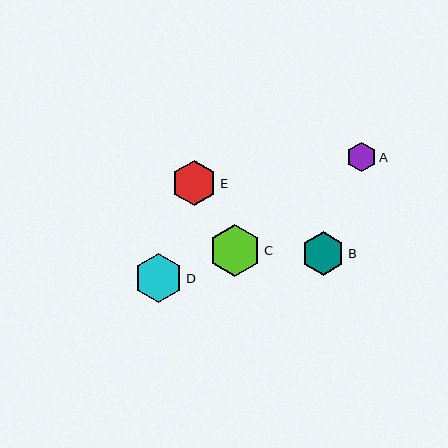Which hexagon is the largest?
Hexagon C is the largest with a size of approximately 52 pixels.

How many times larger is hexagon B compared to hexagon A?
Hexagon B is approximately 1.5 times the size of hexagon A.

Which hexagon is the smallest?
Hexagon A is the smallest with a size of approximately 29 pixels.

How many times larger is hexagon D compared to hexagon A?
Hexagon D is approximately 1.7 times the size of hexagon A.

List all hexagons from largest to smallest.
From largest to smallest: C, D, E, B, A.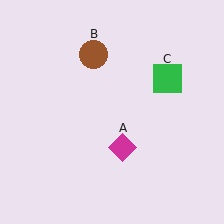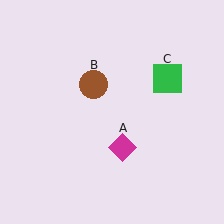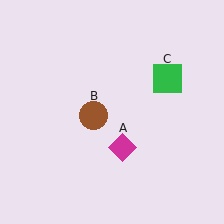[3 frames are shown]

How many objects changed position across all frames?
1 object changed position: brown circle (object B).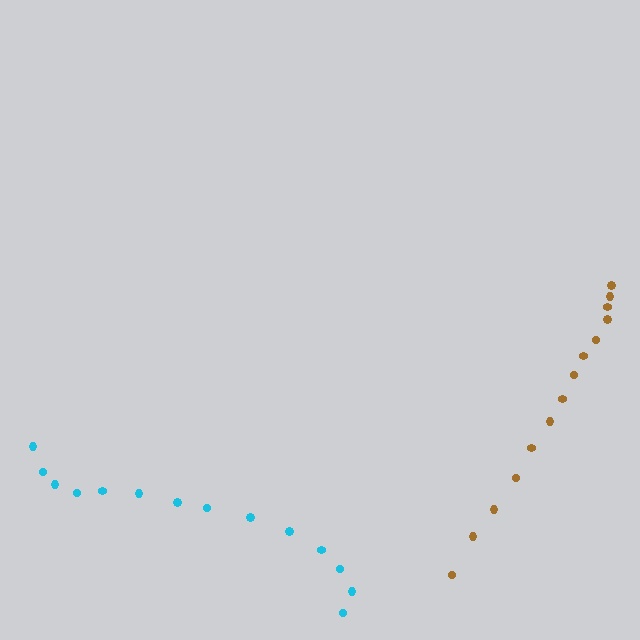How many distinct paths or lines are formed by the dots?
There are 2 distinct paths.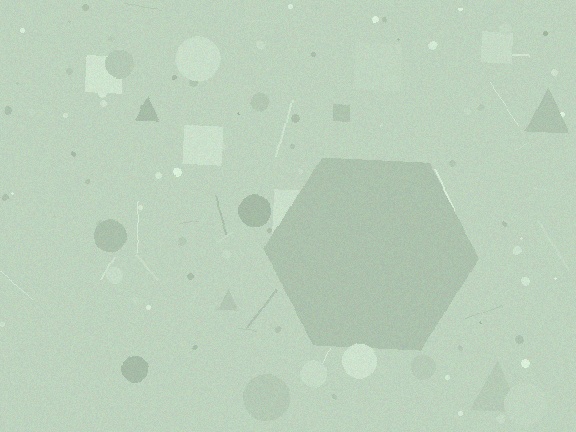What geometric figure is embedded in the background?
A hexagon is embedded in the background.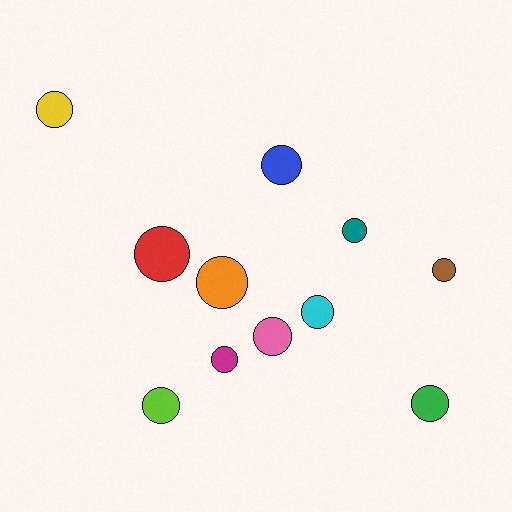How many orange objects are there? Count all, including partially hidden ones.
There is 1 orange object.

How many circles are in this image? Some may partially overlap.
There are 11 circles.